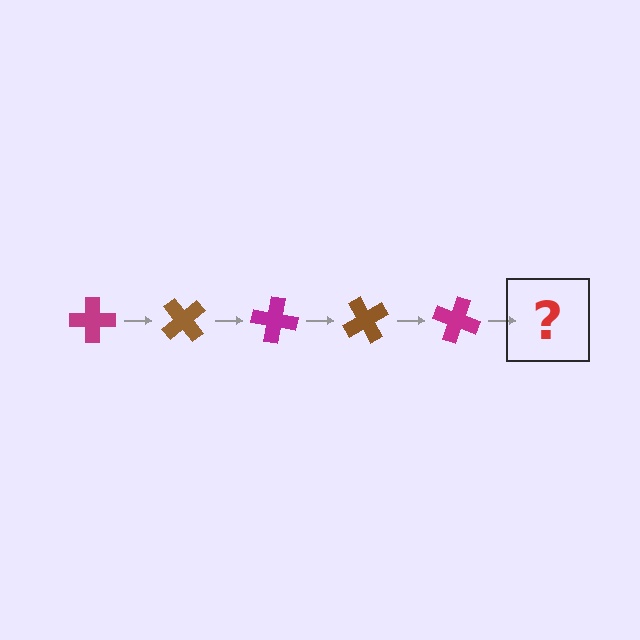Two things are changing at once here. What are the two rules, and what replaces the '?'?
The two rules are that it rotates 50 degrees each step and the color cycles through magenta and brown. The '?' should be a brown cross, rotated 250 degrees from the start.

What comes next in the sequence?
The next element should be a brown cross, rotated 250 degrees from the start.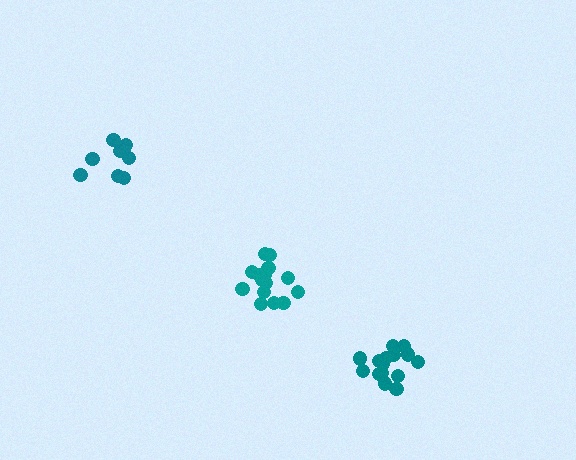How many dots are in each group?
Group 1: 15 dots, Group 2: 15 dots, Group 3: 9 dots (39 total).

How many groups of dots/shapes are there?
There are 3 groups.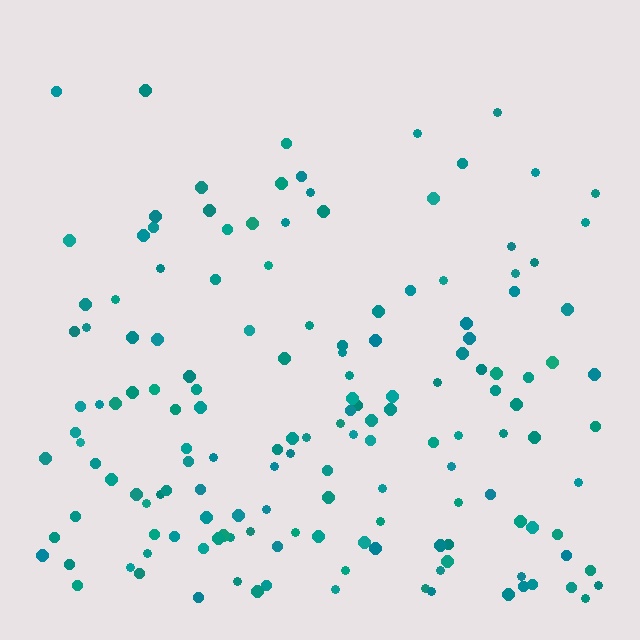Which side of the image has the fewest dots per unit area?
The top.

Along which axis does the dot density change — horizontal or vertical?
Vertical.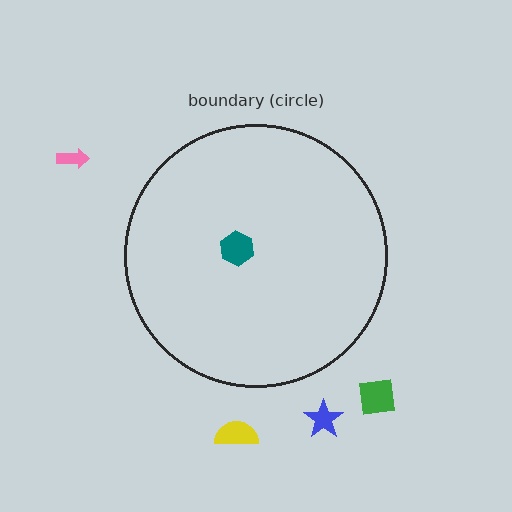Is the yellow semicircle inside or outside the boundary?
Outside.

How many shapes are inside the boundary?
1 inside, 4 outside.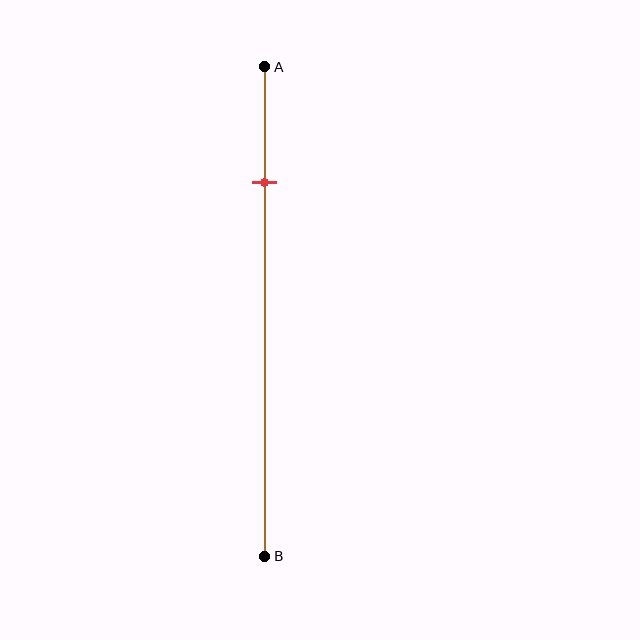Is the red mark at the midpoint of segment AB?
No, the mark is at about 25% from A, not at the 50% midpoint.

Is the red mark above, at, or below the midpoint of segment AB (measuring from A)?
The red mark is above the midpoint of segment AB.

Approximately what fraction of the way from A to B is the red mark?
The red mark is approximately 25% of the way from A to B.